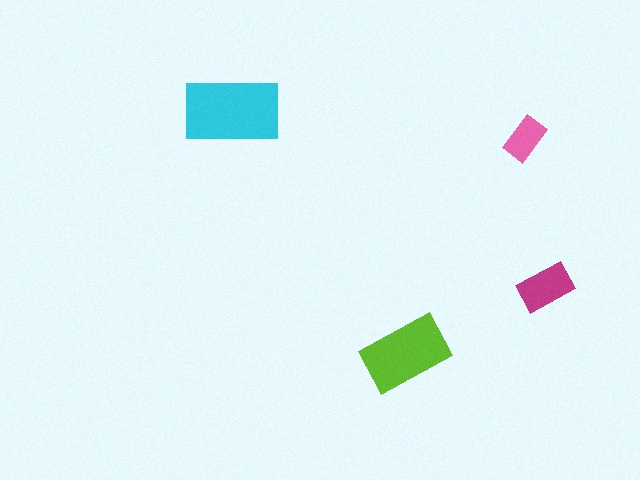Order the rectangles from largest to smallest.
the cyan one, the lime one, the magenta one, the pink one.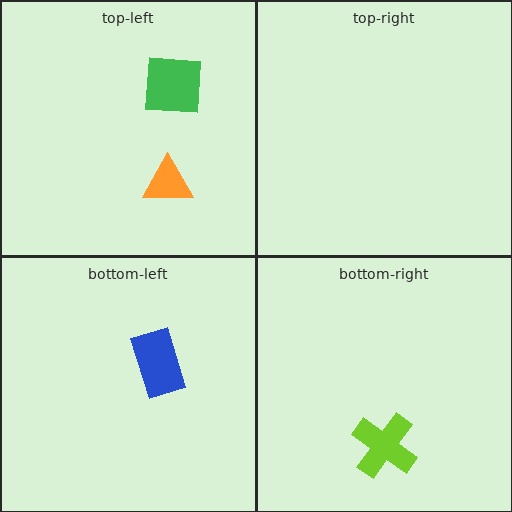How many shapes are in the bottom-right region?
1.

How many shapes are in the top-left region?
2.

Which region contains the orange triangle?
The top-left region.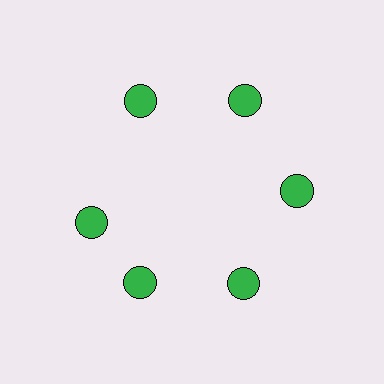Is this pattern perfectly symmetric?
No. The 6 green circles are arranged in a ring, but one element near the 9 o'clock position is rotated out of alignment along the ring, breaking the 6-fold rotational symmetry.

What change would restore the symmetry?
The symmetry would be restored by rotating it back into even spacing with its neighbors so that all 6 circles sit at equal angles and equal distance from the center.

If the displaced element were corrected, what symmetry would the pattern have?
It would have 6-fold rotational symmetry — the pattern would map onto itself every 60 degrees.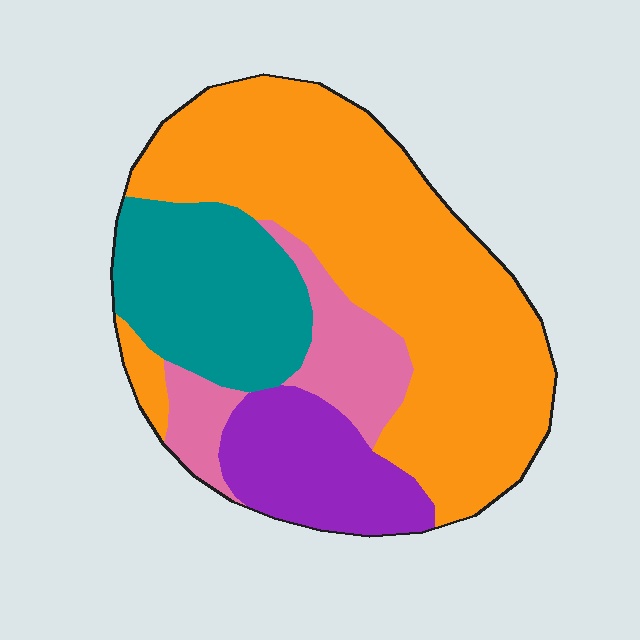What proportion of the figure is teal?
Teal covers roughly 20% of the figure.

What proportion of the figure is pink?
Pink covers roughly 15% of the figure.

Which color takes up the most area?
Orange, at roughly 55%.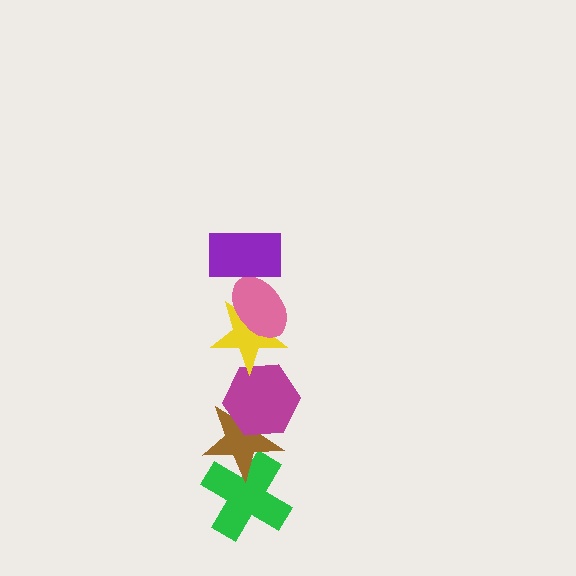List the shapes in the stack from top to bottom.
From top to bottom: the purple rectangle, the pink ellipse, the yellow star, the magenta hexagon, the brown star, the green cross.